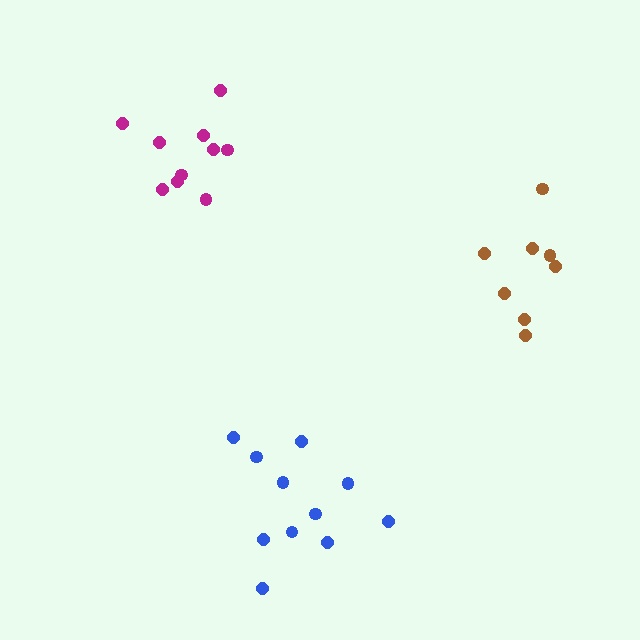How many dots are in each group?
Group 1: 11 dots, Group 2: 10 dots, Group 3: 8 dots (29 total).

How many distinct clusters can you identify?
There are 3 distinct clusters.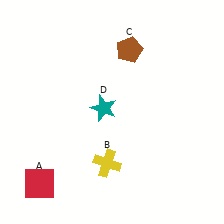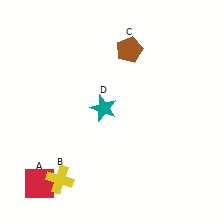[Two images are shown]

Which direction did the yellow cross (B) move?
The yellow cross (B) moved left.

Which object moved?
The yellow cross (B) moved left.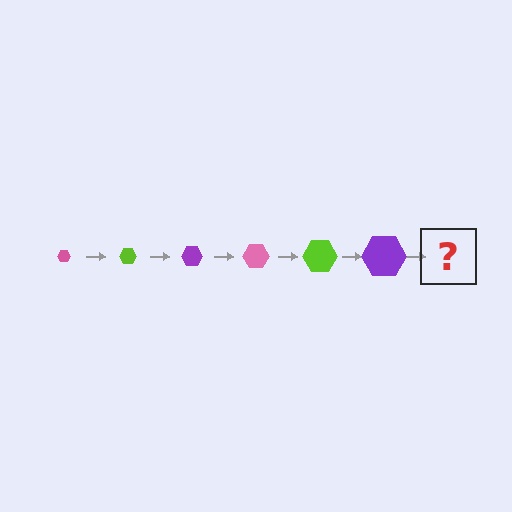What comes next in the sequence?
The next element should be a pink hexagon, larger than the previous one.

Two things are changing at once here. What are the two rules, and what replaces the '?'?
The two rules are that the hexagon grows larger each step and the color cycles through pink, lime, and purple. The '?' should be a pink hexagon, larger than the previous one.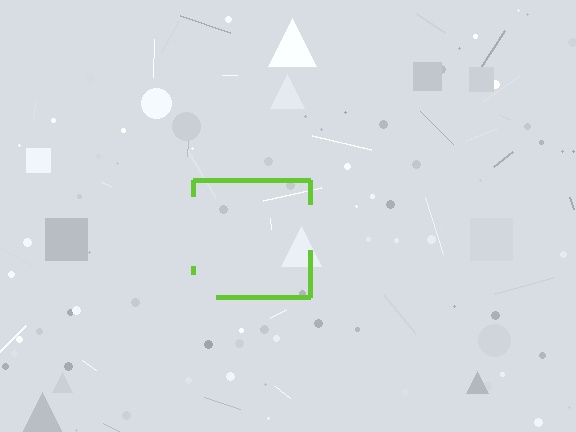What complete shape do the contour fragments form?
The contour fragments form a square.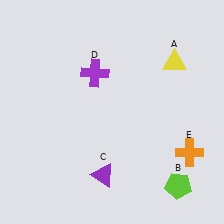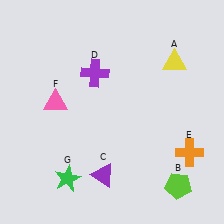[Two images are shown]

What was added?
A pink triangle (F), a green star (G) were added in Image 2.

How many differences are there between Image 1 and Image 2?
There are 2 differences between the two images.